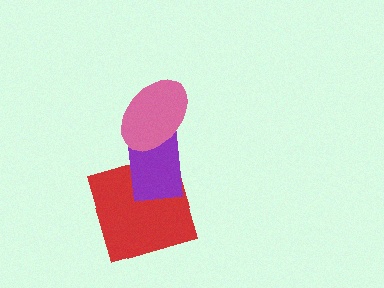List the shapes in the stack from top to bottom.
From top to bottom: the pink ellipse, the purple rectangle, the red square.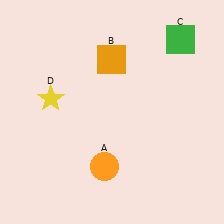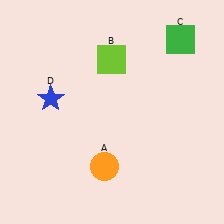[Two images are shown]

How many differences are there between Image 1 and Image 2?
There are 2 differences between the two images.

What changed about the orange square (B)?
In Image 1, B is orange. In Image 2, it changed to lime.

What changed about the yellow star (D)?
In Image 1, D is yellow. In Image 2, it changed to blue.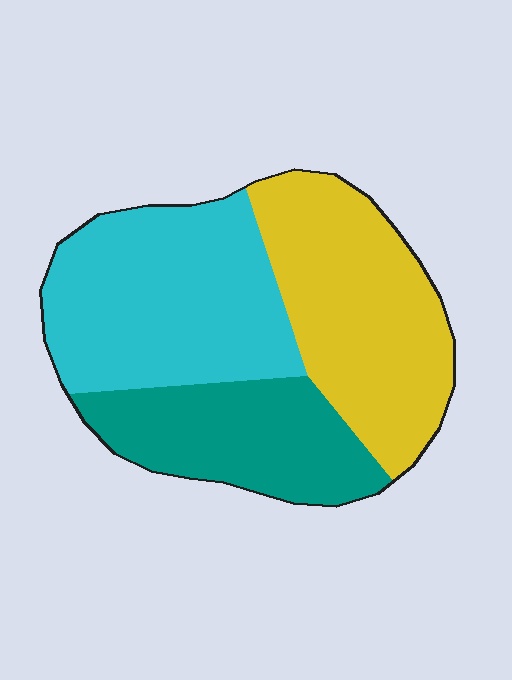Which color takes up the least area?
Teal, at roughly 25%.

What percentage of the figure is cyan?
Cyan takes up about three eighths (3/8) of the figure.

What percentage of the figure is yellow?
Yellow takes up between a quarter and a half of the figure.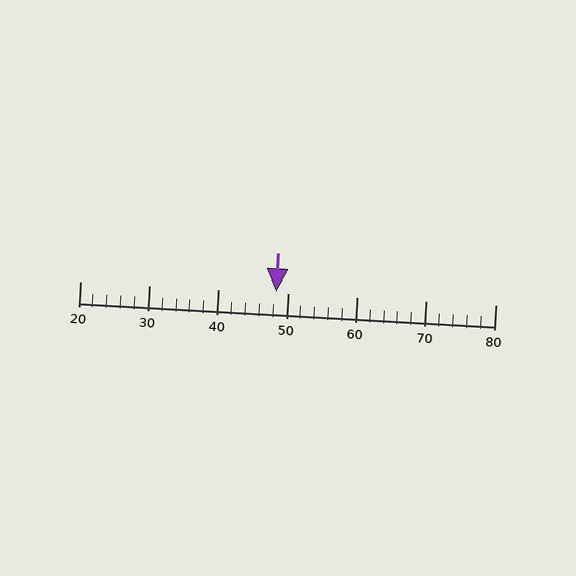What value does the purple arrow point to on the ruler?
The purple arrow points to approximately 48.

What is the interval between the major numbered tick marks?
The major tick marks are spaced 10 units apart.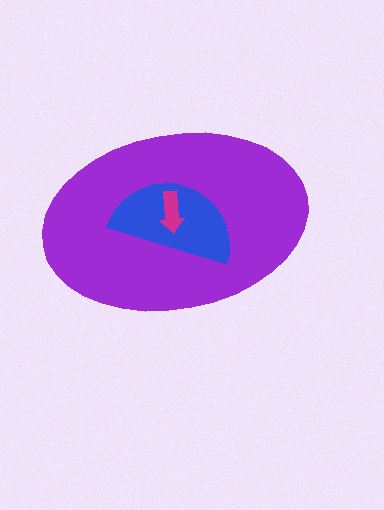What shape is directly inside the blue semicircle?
The magenta arrow.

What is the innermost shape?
The magenta arrow.